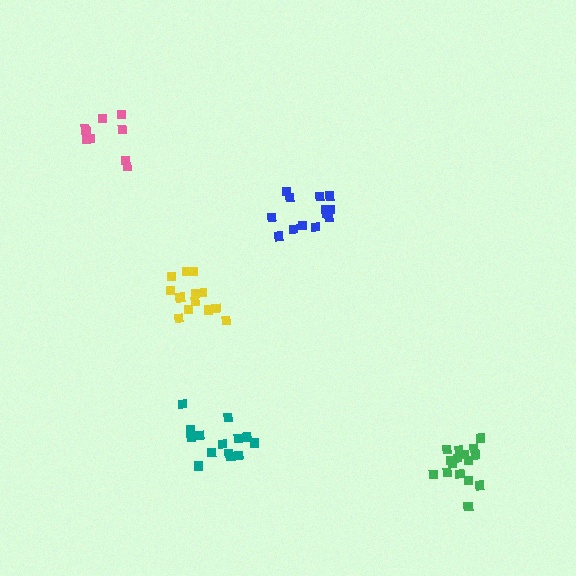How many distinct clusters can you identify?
There are 5 distinct clusters.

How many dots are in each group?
Group 1: 13 dots, Group 2: 16 dots, Group 3: 10 dots, Group 4: 14 dots, Group 5: 13 dots (66 total).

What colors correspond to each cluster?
The clusters are colored: blue, green, pink, teal, yellow.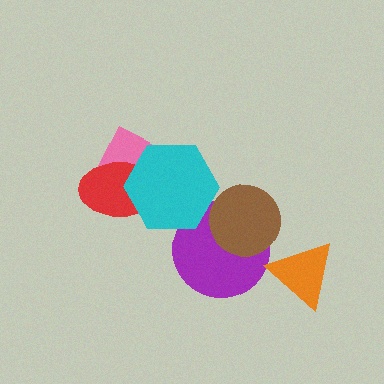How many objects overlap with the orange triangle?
0 objects overlap with the orange triangle.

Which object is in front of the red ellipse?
The cyan hexagon is in front of the red ellipse.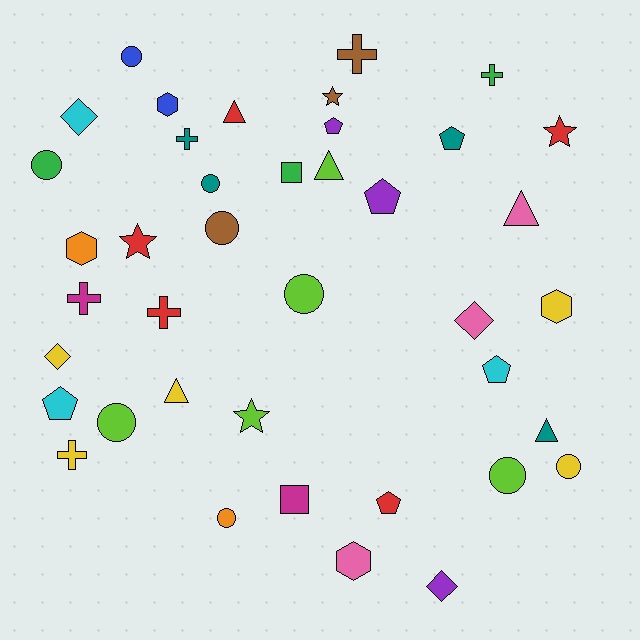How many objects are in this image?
There are 40 objects.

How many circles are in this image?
There are 9 circles.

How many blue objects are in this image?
There are 2 blue objects.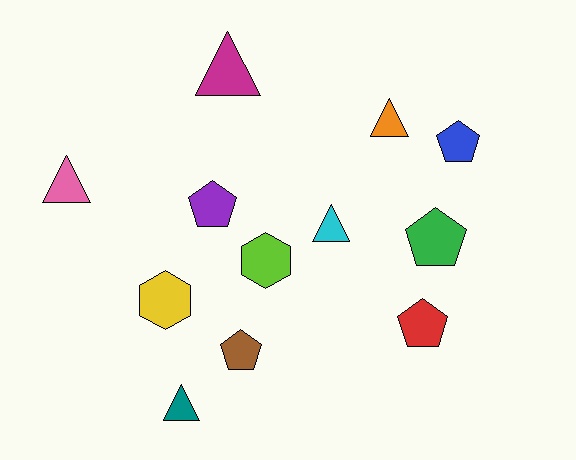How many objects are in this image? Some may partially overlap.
There are 12 objects.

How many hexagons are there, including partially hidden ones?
There are 2 hexagons.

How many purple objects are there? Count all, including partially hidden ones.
There is 1 purple object.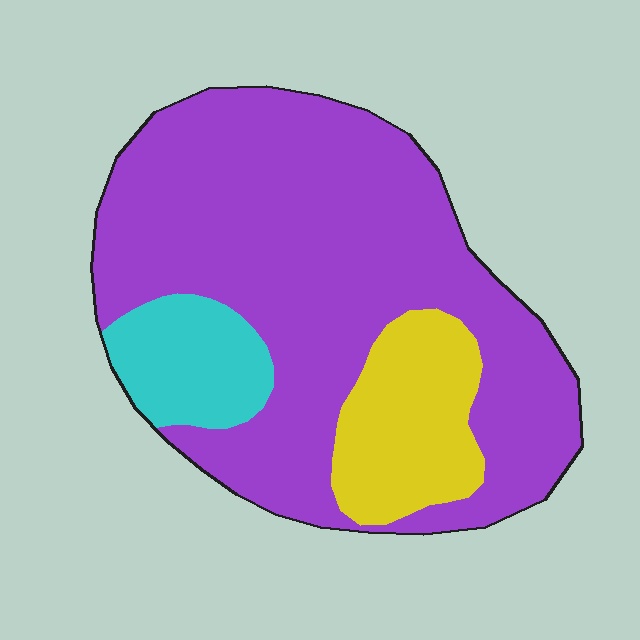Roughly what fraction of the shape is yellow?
Yellow takes up less than a sixth of the shape.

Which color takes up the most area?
Purple, at roughly 75%.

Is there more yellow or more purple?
Purple.